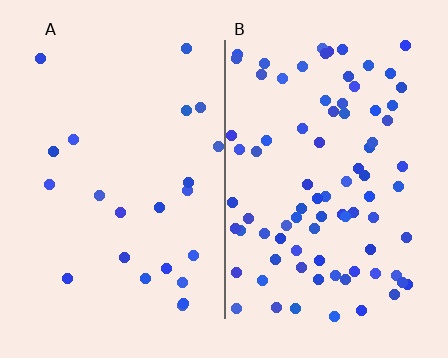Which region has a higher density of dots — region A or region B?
B (the right).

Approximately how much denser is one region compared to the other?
Approximately 3.7× — region B over region A.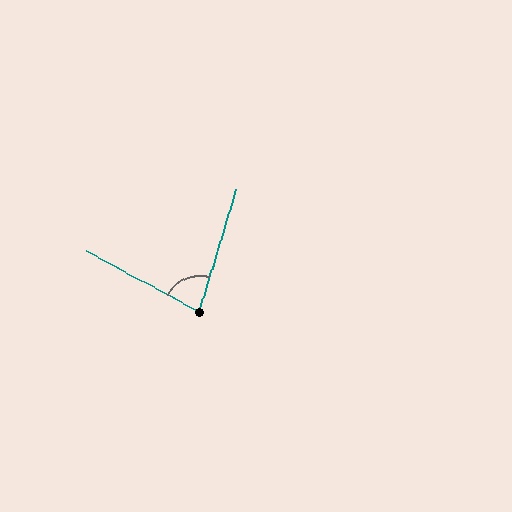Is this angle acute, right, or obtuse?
It is acute.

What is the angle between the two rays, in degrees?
Approximately 79 degrees.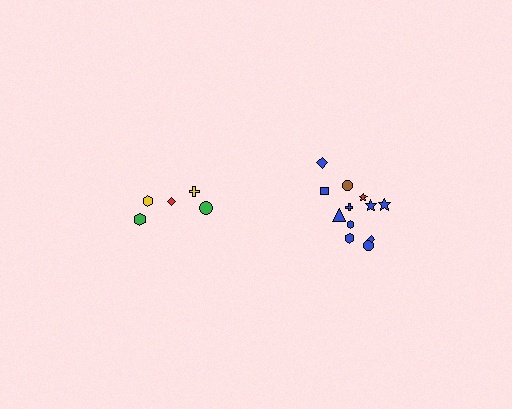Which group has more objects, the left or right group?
The right group.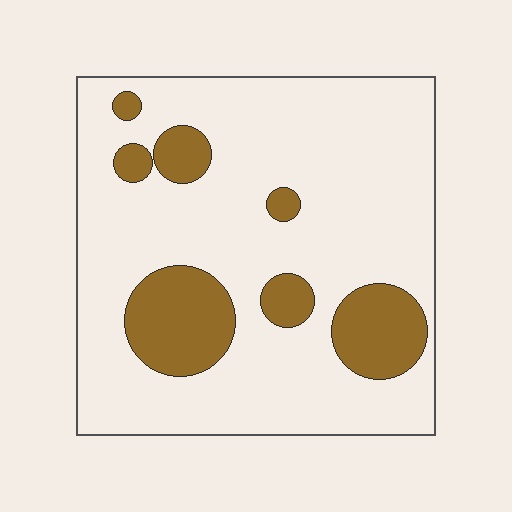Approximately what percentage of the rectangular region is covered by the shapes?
Approximately 20%.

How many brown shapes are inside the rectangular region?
7.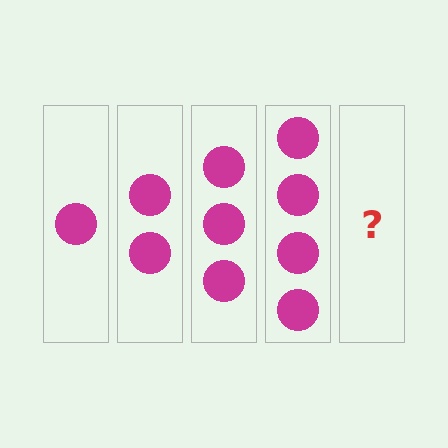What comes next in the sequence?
The next element should be 5 circles.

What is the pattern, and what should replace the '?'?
The pattern is that each step adds one more circle. The '?' should be 5 circles.